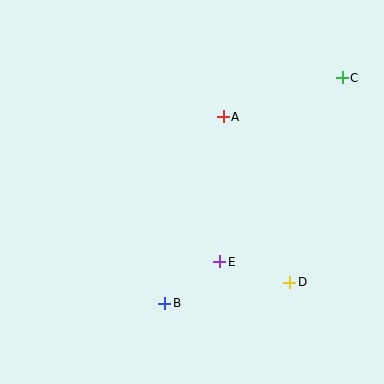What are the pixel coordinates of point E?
Point E is at (220, 262).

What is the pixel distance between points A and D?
The distance between A and D is 178 pixels.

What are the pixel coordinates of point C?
Point C is at (342, 78).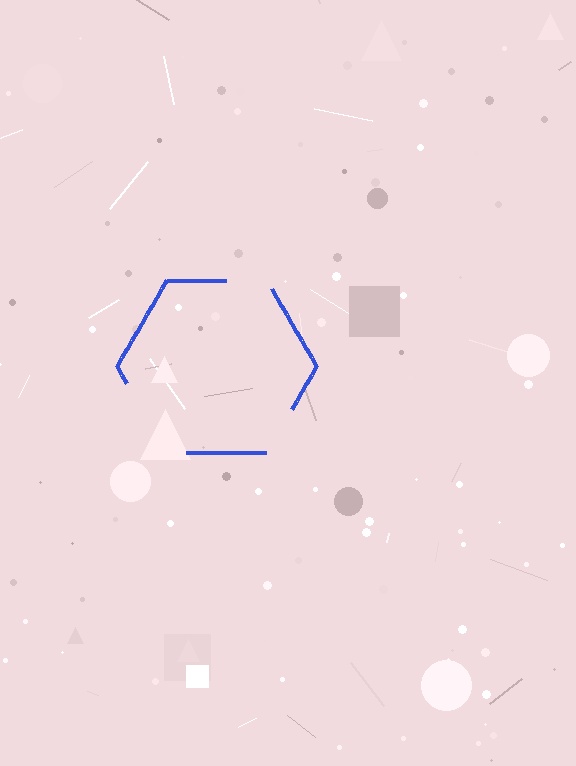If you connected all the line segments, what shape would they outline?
They would outline a hexagon.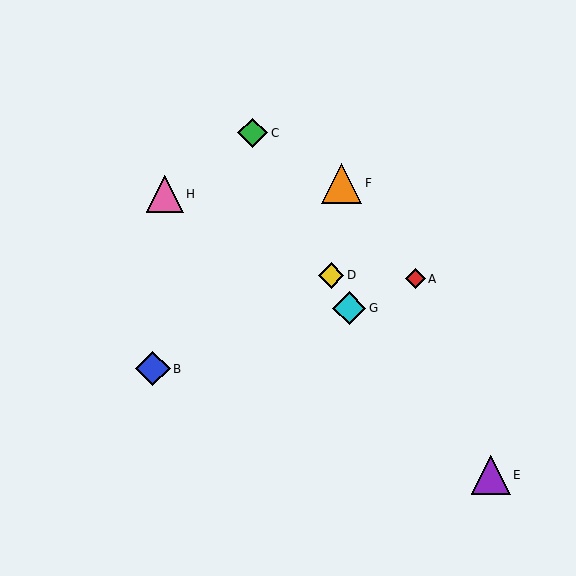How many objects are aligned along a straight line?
3 objects (C, D, G) are aligned along a straight line.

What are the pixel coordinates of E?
Object E is at (491, 475).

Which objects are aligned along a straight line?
Objects C, D, G are aligned along a straight line.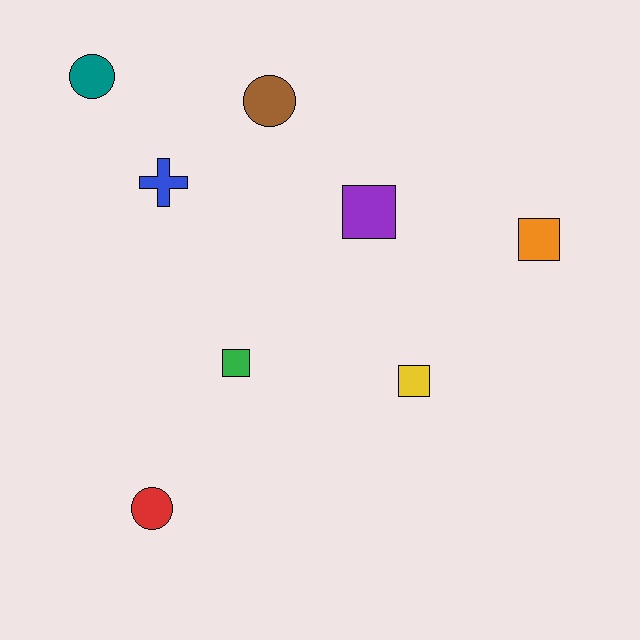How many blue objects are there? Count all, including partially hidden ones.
There is 1 blue object.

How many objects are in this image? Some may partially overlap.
There are 8 objects.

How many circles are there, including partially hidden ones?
There are 3 circles.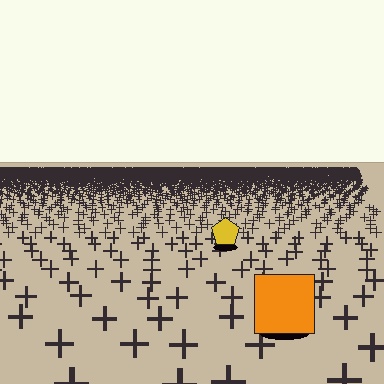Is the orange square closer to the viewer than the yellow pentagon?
Yes. The orange square is closer — you can tell from the texture gradient: the ground texture is coarser near it.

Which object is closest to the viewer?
The orange square is closest. The texture marks near it are larger and more spread out.